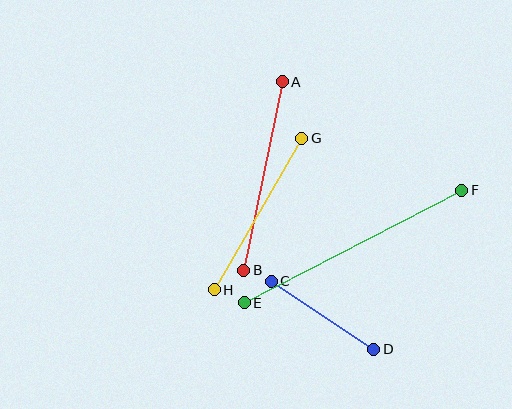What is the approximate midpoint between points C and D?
The midpoint is at approximately (323, 315) pixels.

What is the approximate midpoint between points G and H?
The midpoint is at approximately (258, 214) pixels.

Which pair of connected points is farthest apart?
Points E and F are farthest apart.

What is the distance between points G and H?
The distance is approximately 175 pixels.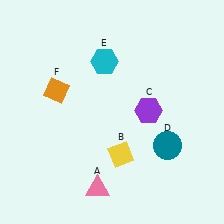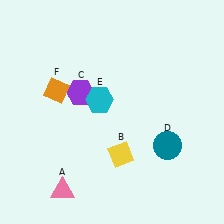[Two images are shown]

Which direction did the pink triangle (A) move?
The pink triangle (A) moved left.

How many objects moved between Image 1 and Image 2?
3 objects moved between the two images.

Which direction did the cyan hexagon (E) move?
The cyan hexagon (E) moved down.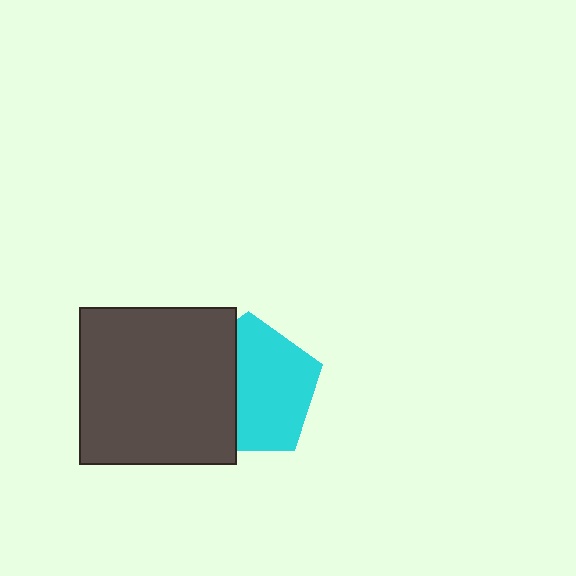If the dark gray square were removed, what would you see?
You would see the complete cyan pentagon.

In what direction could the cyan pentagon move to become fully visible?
The cyan pentagon could move right. That would shift it out from behind the dark gray square entirely.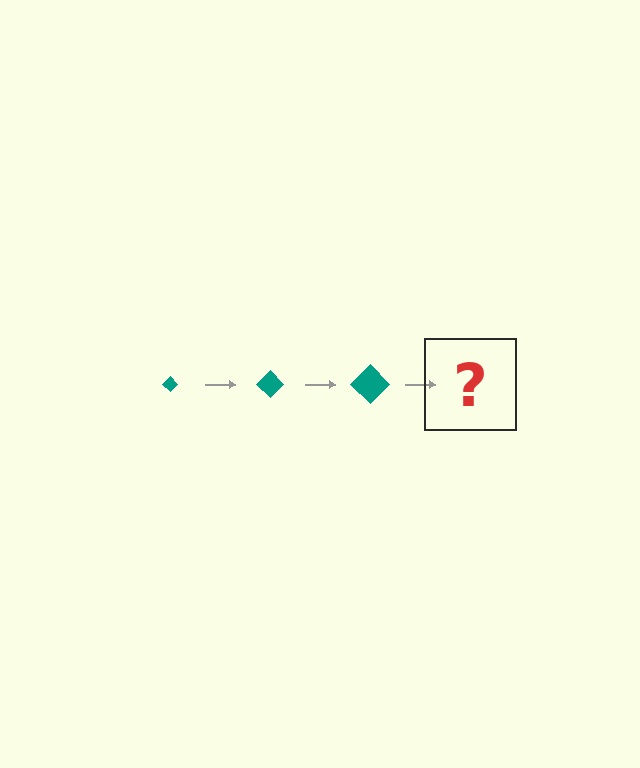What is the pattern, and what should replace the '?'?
The pattern is that the diamond gets progressively larger each step. The '?' should be a teal diamond, larger than the previous one.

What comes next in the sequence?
The next element should be a teal diamond, larger than the previous one.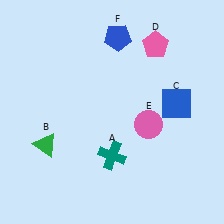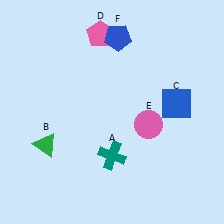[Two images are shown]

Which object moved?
The pink pentagon (D) moved left.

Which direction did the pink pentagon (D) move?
The pink pentagon (D) moved left.